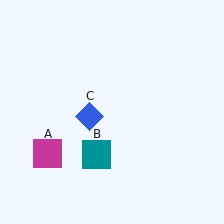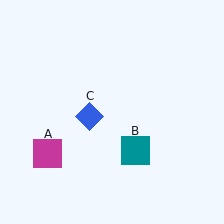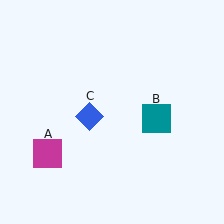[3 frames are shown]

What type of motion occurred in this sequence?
The teal square (object B) rotated counterclockwise around the center of the scene.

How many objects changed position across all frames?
1 object changed position: teal square (object B).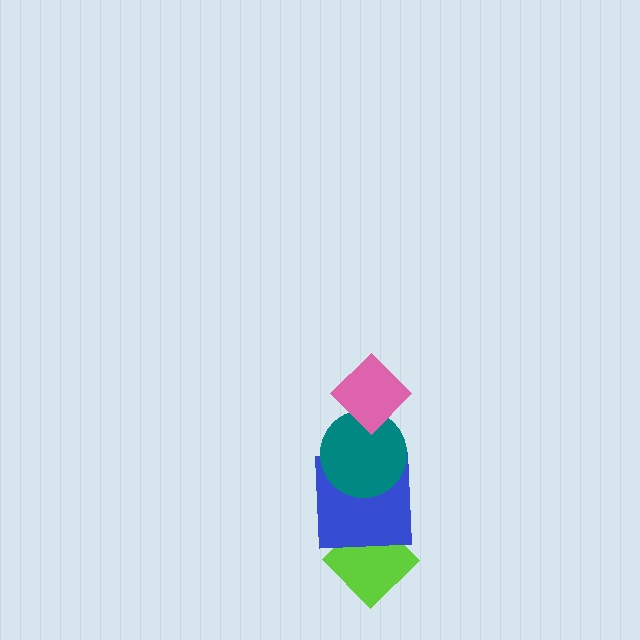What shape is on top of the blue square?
The teal circle is on top of the blue square.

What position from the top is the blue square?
The blue square is 3rd from the top.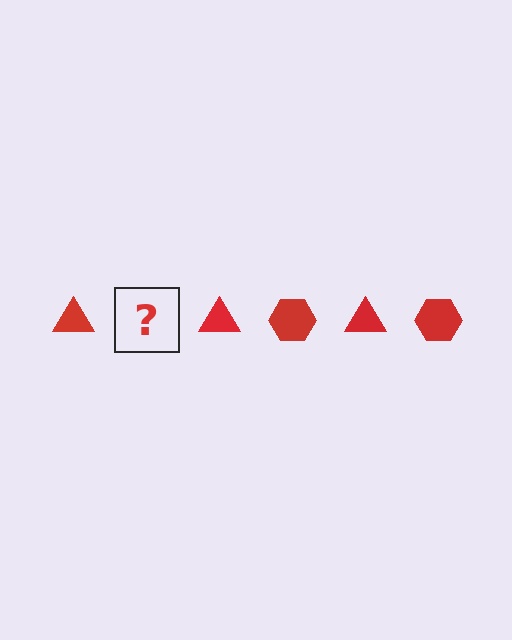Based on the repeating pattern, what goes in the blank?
The blank should be a red hexagon.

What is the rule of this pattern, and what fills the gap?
The rule is that the pattern cycles through triangle, hexagon shapes in red. The gap should be filled with a red hexagon.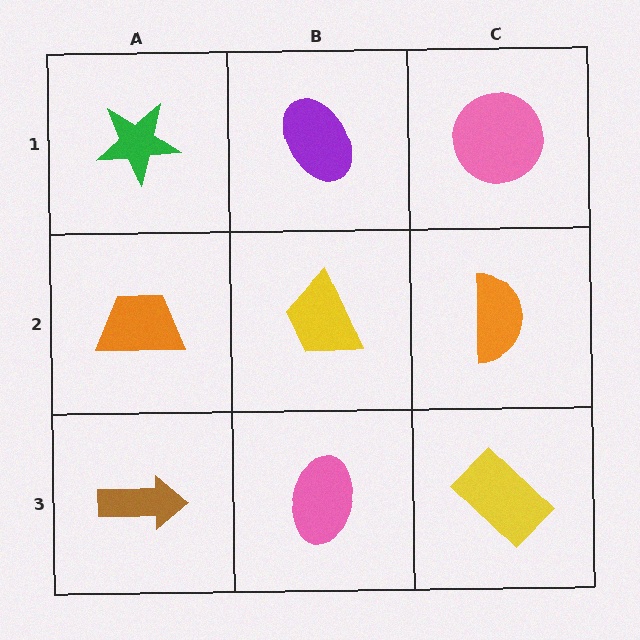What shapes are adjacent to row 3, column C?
An orange semicircle (row 2, column C), a pink ellipse (row 3, column B).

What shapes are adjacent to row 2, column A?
A green star (row 1, column A), a brown arrow (row 3, column A), a yellow trapezoid (row 2, column B).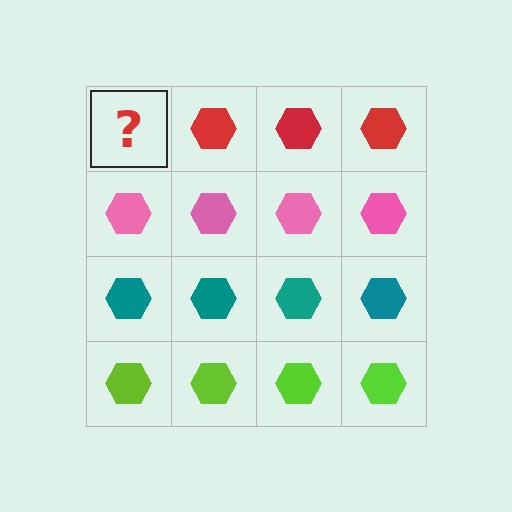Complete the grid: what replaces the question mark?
The question mark should be replaced with a red hexagon.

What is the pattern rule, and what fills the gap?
The rule is that each row has a consistent color. The gap should be filled with a red hexagon.